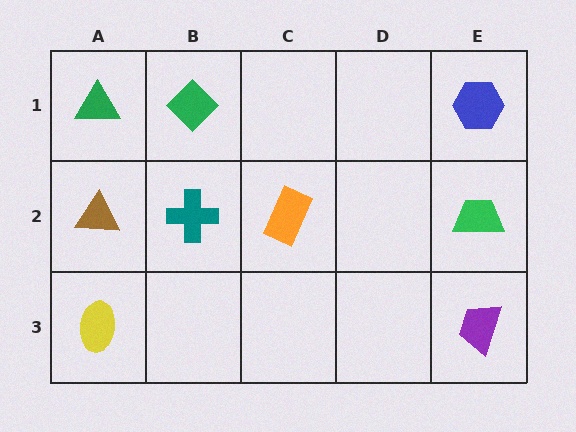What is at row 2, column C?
An orange rectangle.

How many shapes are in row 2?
4 shapes.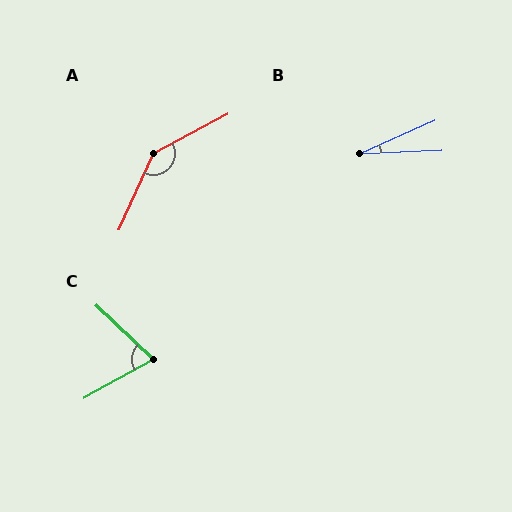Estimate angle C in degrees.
Approximately 73 degrees.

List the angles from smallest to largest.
B (22°), C (73°), A (142°).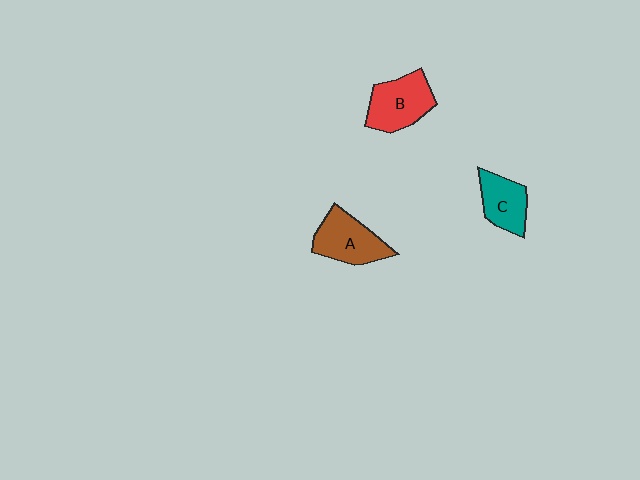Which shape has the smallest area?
Shape C (teal).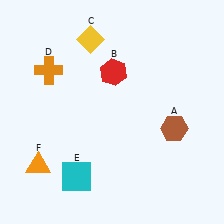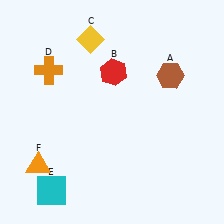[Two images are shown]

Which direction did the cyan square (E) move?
The cyan square (E) moved left.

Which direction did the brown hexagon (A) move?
The brown hexagon (A) moved up.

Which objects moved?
The objects that moved are: the brown hexagon (A), the cyan square (E).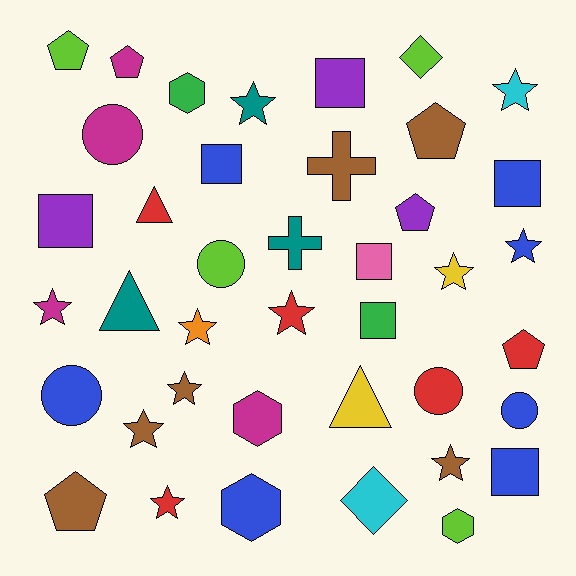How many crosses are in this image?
There are 2 crosses.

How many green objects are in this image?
There are 2 green objects.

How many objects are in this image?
There are 40 objects.